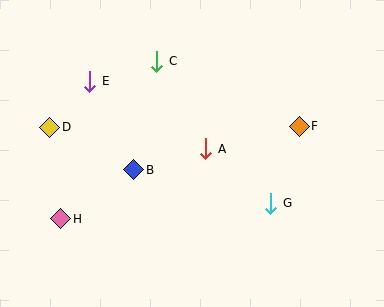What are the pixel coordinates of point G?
Point G is at (271, 203).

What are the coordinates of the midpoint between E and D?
The midpoint between E and D is at (70, 104).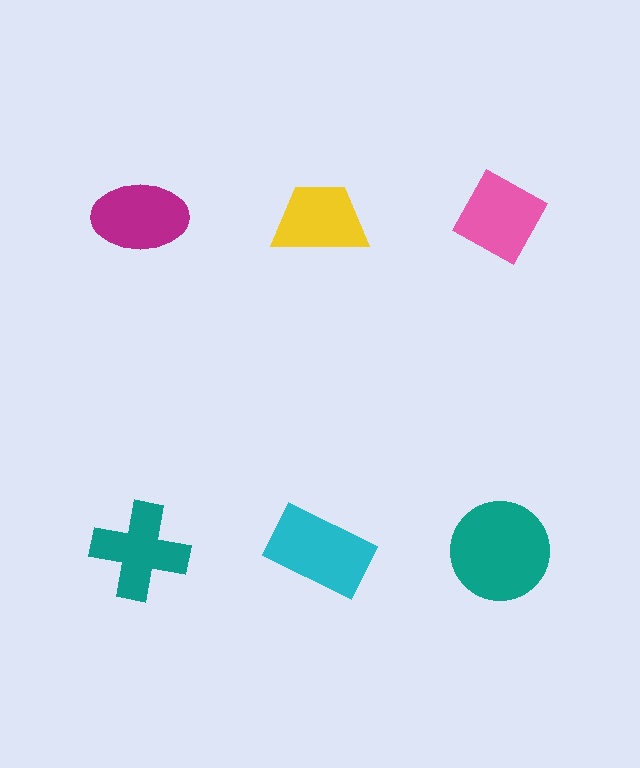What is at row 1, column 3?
A pink diamond.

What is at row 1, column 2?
A yellow trapezoid.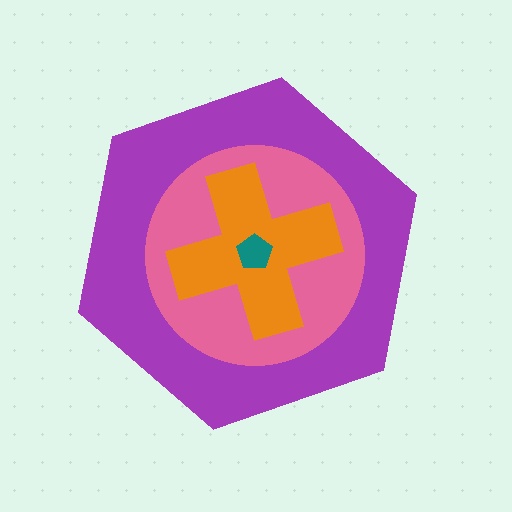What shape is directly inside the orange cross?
The teal pentagon.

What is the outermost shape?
The purple hexagon.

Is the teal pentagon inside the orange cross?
Yes.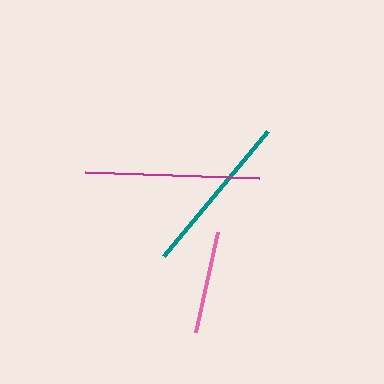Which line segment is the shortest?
The pink line is the shortest at approximately 102 pixels.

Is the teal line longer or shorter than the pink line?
The teal line is longer than the pink line.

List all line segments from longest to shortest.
From longest to shortest: magenta, teal, pink.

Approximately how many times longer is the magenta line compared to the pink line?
The magenta line is approximately 1.7 times the length of the pink line.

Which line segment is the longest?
The magenta line is the longest at approximately 174 pixels.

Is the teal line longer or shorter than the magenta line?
The magenta line is longer than the teal line.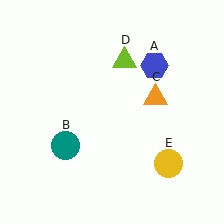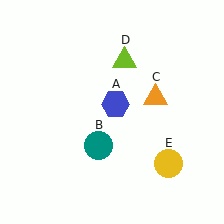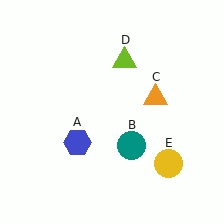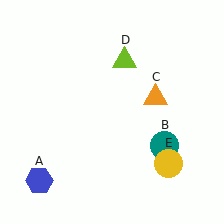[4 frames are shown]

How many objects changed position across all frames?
2 objects changed position: blue hexagon (object A), teal circle (object B).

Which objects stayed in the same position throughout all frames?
Orange triangle (object C) and lime triangle (object D) and yellow circle (object E) remained stationary.